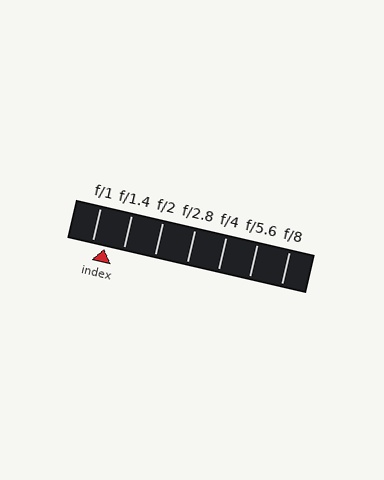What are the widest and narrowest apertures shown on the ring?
The widest aperture shown is f/1 and the narrowest is f/8.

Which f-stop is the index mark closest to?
The index mark is closest to f/1.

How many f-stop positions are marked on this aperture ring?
There are 7 f-stop positions marked.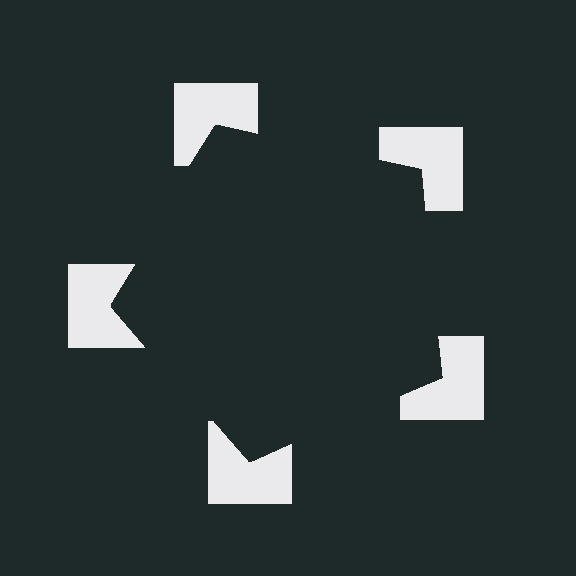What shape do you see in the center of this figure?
An illusory pentagon — its edges are inferred from the aligned wedge cuts in the notched squares, not physically drawn.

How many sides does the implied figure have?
5 sides.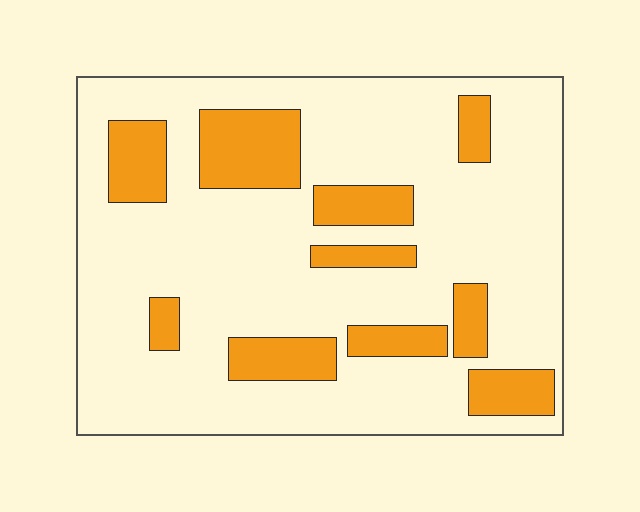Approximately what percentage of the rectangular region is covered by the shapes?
Approximately 20%.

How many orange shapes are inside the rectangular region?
10.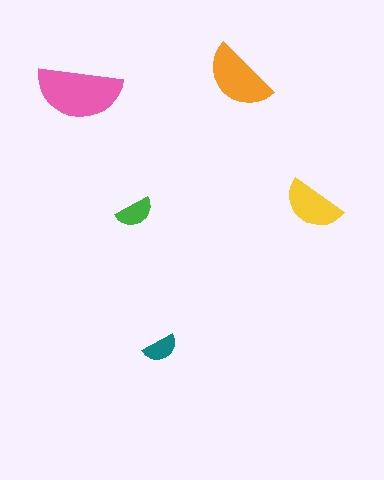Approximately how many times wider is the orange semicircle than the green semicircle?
About 2 times wider.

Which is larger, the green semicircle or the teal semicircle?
The green one.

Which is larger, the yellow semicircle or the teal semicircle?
The yellow one.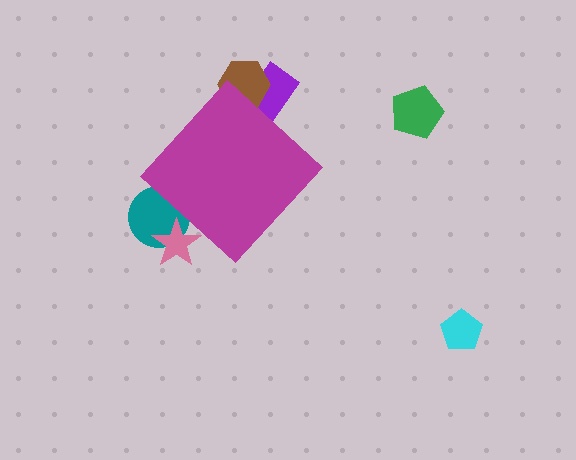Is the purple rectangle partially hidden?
Yes, the purple rectangle is partially hidden behind the magenta diamond.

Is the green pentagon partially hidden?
No, the green pentagon is fully visible.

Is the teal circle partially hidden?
Yes, the teal circle is partially hidden behind the magenta diamond.